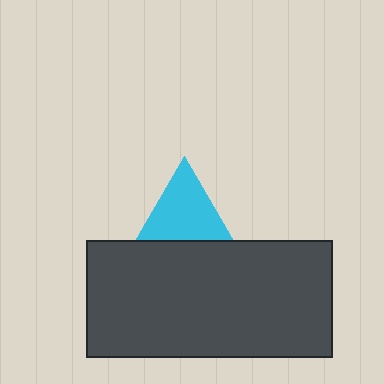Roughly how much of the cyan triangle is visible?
About half of it is visible (roughly 63%).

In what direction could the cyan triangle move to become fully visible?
The cyan triangle could move up. That would shift it out from behind the dark gray rectangle entirely.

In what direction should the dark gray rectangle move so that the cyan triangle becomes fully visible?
The dark gray rectangle should move down. That is the shortest direction to clear the overlap and leave the cyan triangle fully visible.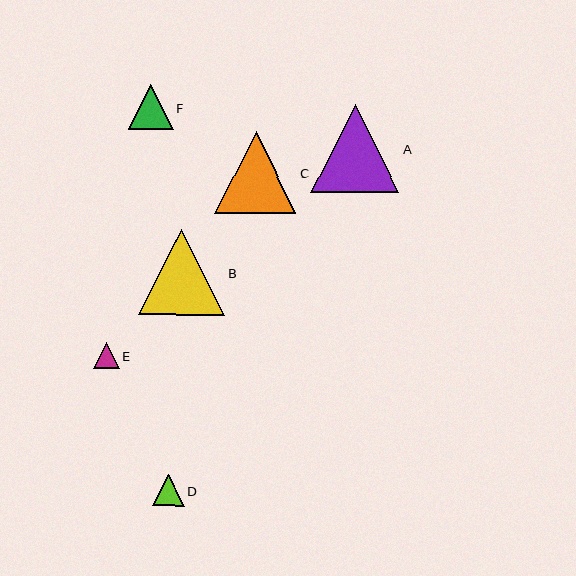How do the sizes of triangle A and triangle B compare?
Triangle A and triangle B are approximately the same size.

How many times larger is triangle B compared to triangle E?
Triangle B is approximately 3.4 times the size of triangle E.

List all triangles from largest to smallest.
From largest to smallest: A, B, C, F, D, E.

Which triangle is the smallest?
Triangle E is the smallest with a size of approximately 26 pixels.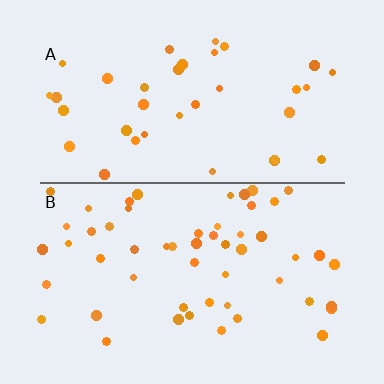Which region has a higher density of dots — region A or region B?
B (the bottom).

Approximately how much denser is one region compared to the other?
Approximately 1.5× — region B over region A.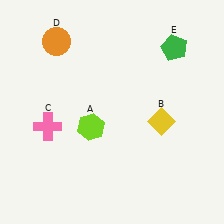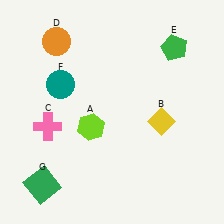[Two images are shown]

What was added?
A teal circle (F), a green square (G) were added in Image 2.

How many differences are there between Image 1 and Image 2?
There are 2 differences between the two images.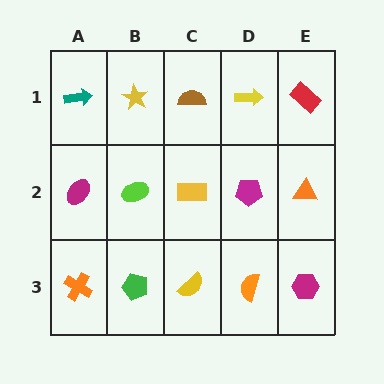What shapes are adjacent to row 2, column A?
A teal arrow (row 1, column A), an orange cross (row 3, column A), a lime ellipse (row 2, column B).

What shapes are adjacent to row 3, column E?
An orange triangle (row 2, column E), an orange semicircle (row 3, column D).